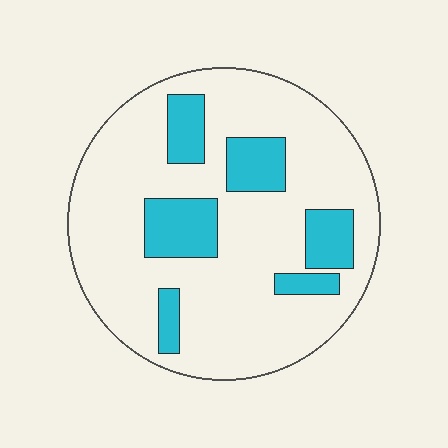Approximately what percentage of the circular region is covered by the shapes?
Approximately 20%.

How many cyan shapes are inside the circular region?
6.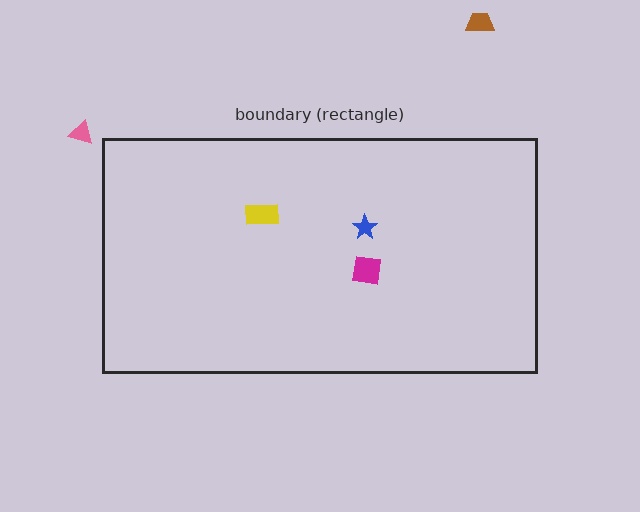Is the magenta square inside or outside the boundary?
Inside.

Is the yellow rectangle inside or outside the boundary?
Inside.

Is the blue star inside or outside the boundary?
Inside.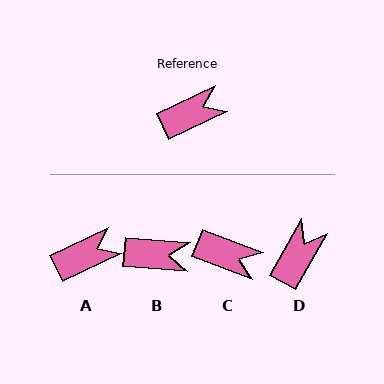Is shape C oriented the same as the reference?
No, it is off by about 46 degrees.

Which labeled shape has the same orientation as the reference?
A.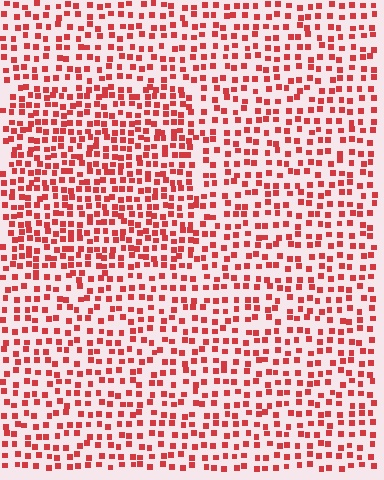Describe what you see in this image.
The image contains small red elements arranged at two different densities. A rectangle-shaped region is visible where the elements are more densely packed than the surrounding area.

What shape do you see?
I see a rectangle.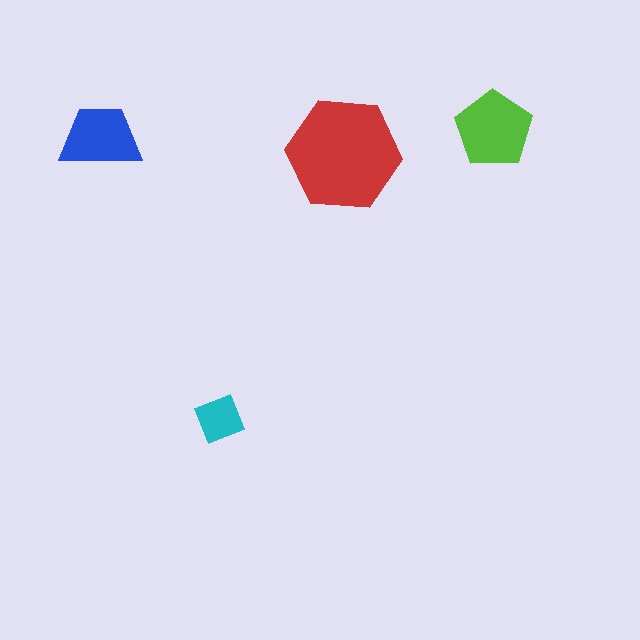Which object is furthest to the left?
The blue trapezoid is leftmost.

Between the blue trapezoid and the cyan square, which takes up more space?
The blue trapezoid.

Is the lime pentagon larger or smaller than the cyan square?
Larger.